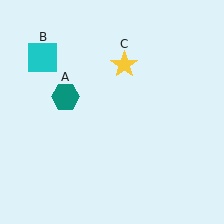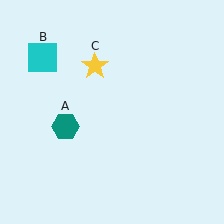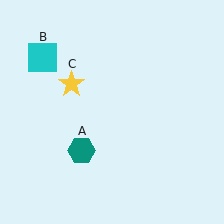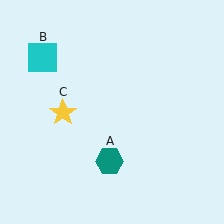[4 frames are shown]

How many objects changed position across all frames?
2 objects changed position: teal hexagon (object A), yellow star (object C).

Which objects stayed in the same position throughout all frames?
Cyan square (object B) remained stationary.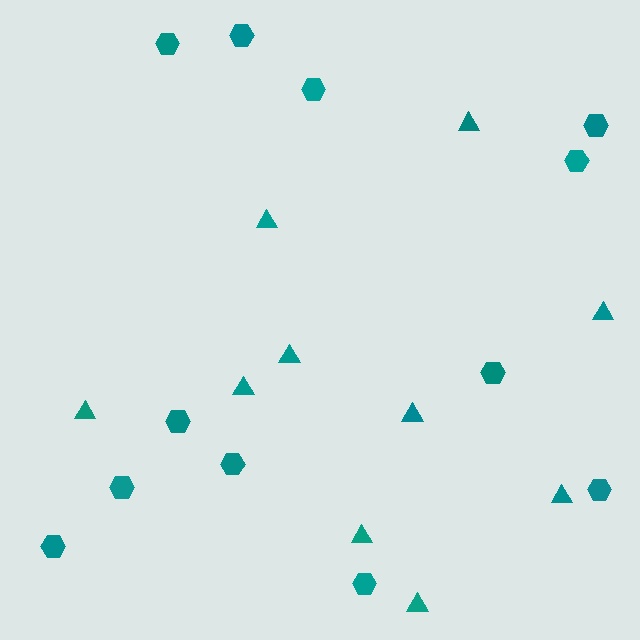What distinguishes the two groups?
There are 2 groups: one group of hexagons (12) and one group of triangles (10).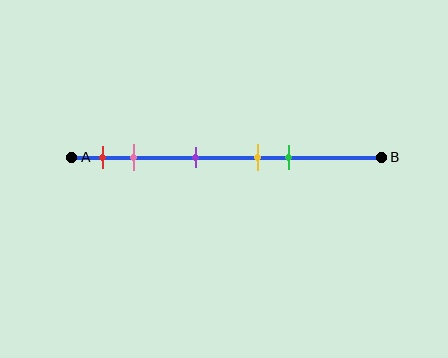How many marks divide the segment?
There are 5 marks dividing the segment.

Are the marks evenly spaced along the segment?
No, the marks are not evenly spaced.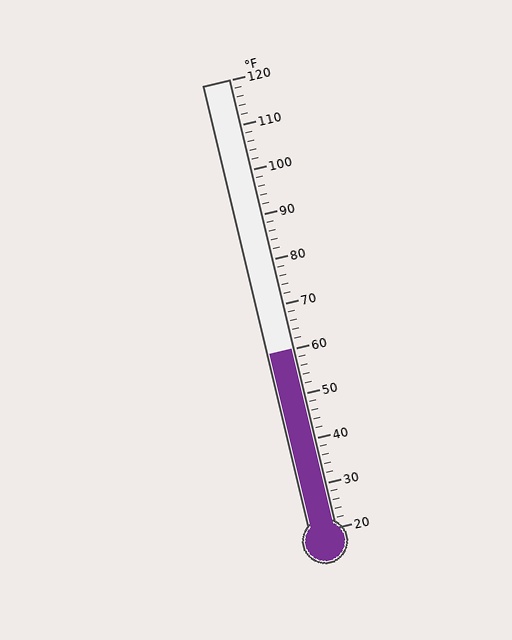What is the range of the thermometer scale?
The thermometer scale ranges from 20°F to 120°F.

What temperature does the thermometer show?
The thermometer shows approximately 60°F.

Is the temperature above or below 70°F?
The temperature is below 70°F.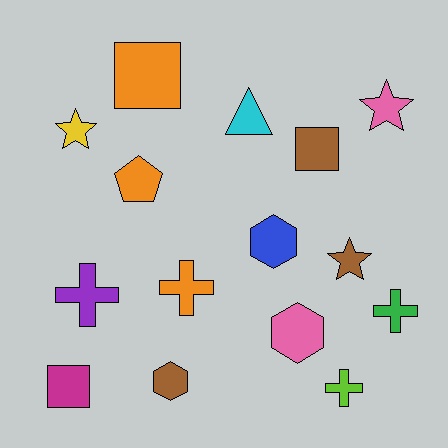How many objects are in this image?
There are 15 objects.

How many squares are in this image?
There are 3 squares.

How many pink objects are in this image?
There are 2 pink objects.